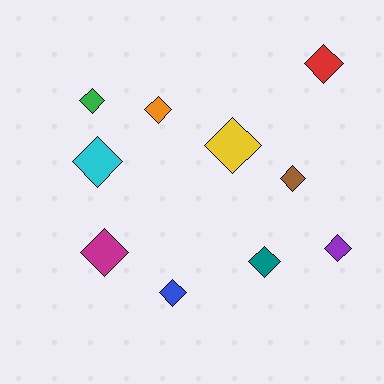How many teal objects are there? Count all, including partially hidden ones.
There is 1 teal object.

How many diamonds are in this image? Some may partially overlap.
There are 10 diamonds.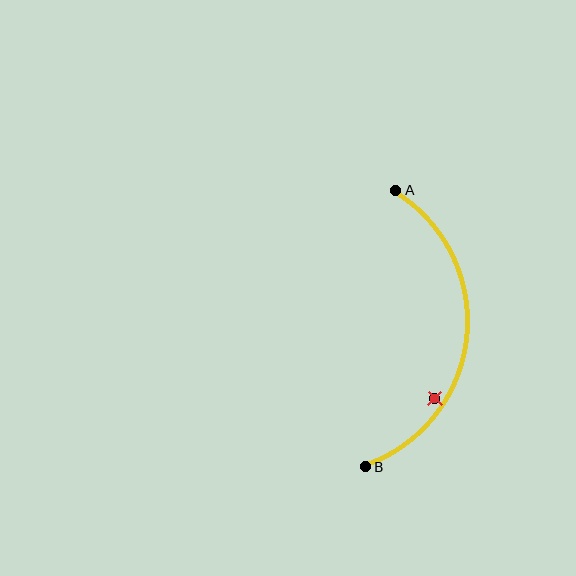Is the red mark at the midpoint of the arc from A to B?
No — the red mark does not lie on the arc at all. It sits slightly inside the curve.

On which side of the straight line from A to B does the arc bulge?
The arc bulges to the right of the straight line connecting A and B.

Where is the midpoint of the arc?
The arc midpoint is the point on the curve farthest from the straight line joining A and B. It sits to the right of that line.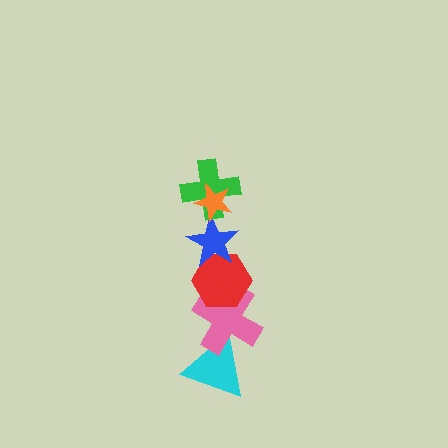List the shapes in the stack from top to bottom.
From top to bottom: the orange star, the green cross, the blue star, the red hexagon, the pink cross, the cyan triangle.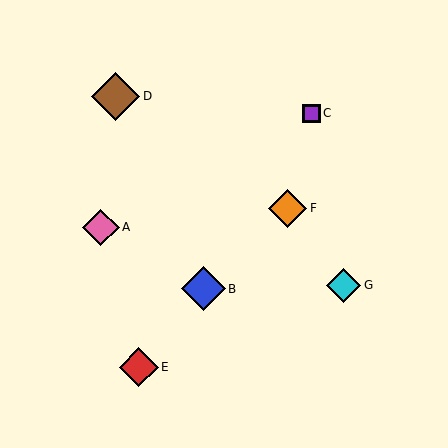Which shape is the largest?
The brown diamond (labeled D) is the largest.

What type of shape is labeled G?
Shape G is a cyan diamond.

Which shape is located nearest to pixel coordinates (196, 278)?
The blue diamond (labeled B) at (203, 289) is nearest to that location.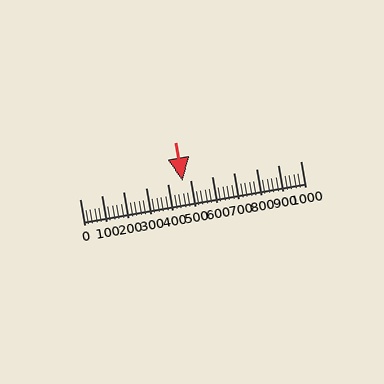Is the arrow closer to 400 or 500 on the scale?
The arrow is closer to 500.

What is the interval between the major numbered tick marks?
The major tick marks are spaced 100 units apart.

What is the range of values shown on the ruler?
The ruler shows values from 0 to 1000.